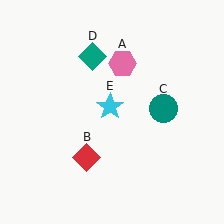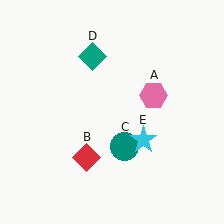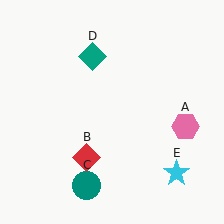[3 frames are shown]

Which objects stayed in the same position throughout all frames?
Red diamond (object B) and teal diamond (object D) remained stationary.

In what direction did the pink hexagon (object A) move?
The pink hexagon (object A) moved down and to the right.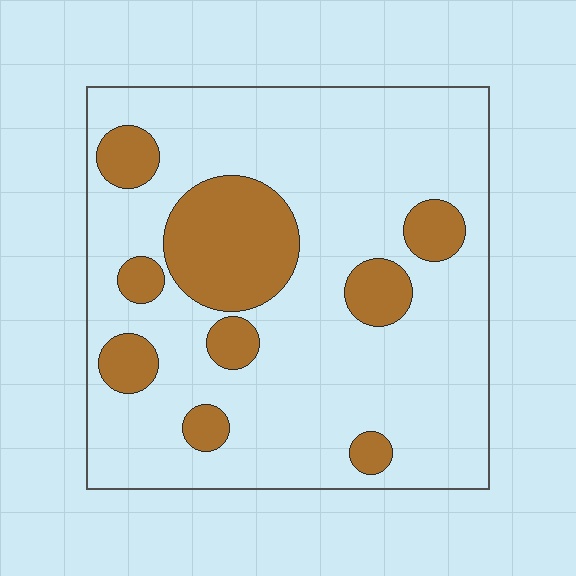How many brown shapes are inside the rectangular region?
9.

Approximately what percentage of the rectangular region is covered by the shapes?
Approximately 20%.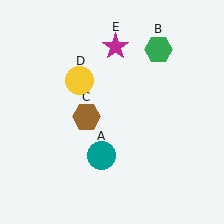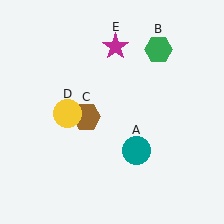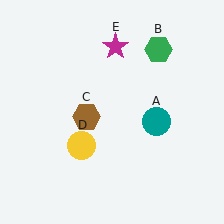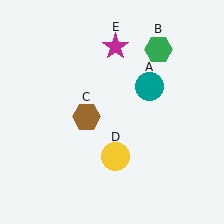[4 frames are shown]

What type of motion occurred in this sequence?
The teal circle (object A), yellow circle (object D) rotated counterclockwise around the center of the scene.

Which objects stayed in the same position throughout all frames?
Green hexagon (object B) and brown hexagon (object C) and magenta star (object E) remained stationary.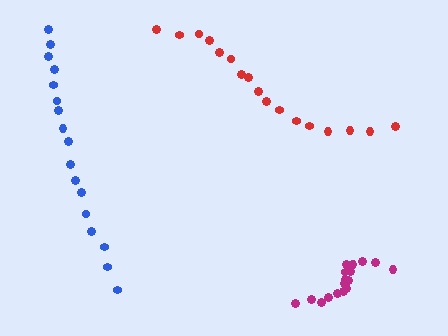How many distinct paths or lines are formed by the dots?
There are 3 distinct paths.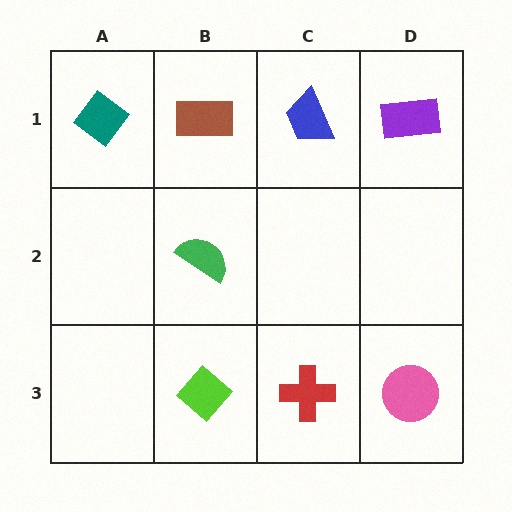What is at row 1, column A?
A teal diamond.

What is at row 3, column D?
A pink circle.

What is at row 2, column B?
A green semicircle.